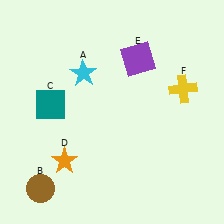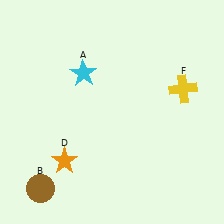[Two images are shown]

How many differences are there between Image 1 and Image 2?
There are 2 differences between the two images.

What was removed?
The teal square (C), the purple square (E) were removed in Image 2.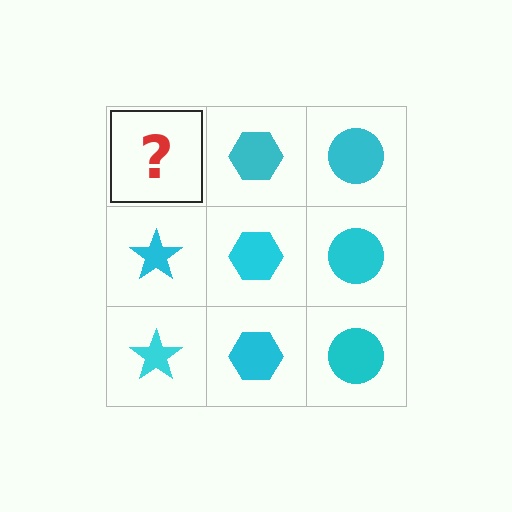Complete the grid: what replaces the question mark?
The question mark should be replaced with a cyan star.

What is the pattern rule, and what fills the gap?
The rule is that each column has a consistent shape. The gap should be filled with a cyan star.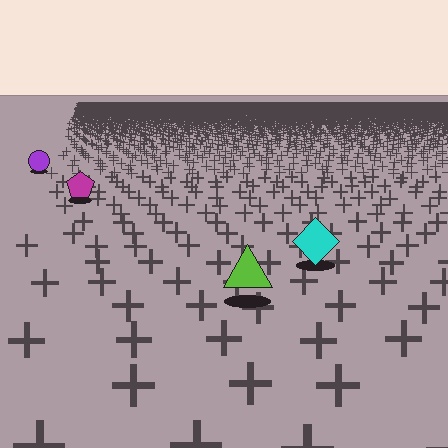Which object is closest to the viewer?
The lime triangle is closest. The texture marks near it are larger and more spread out.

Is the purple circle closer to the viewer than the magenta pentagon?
No. The magenta pentagon is closer — you can tell from the texture gradient: the ground texture is coarser near it.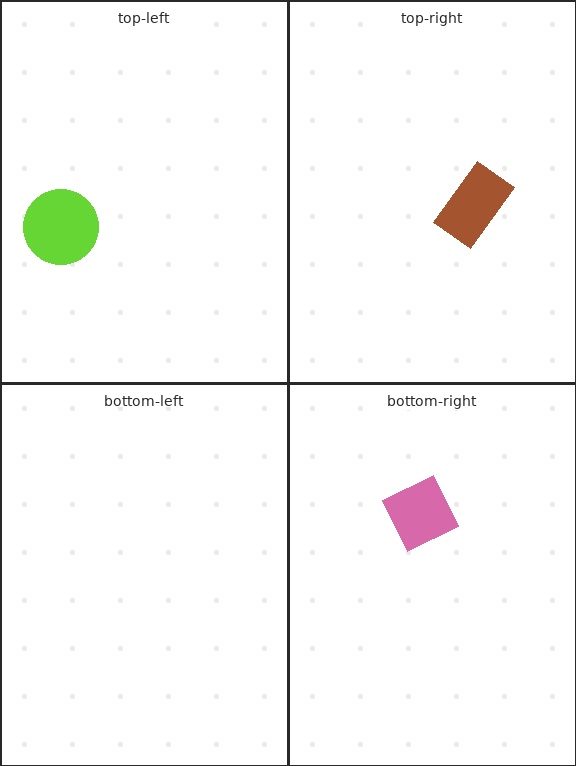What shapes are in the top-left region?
The lime circle.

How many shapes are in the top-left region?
1.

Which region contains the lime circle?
The top-left region.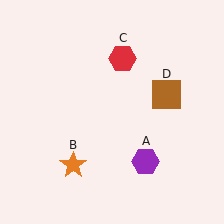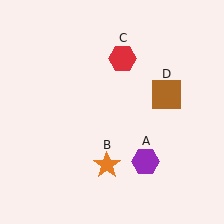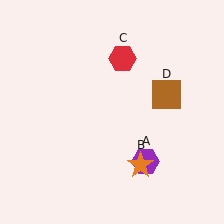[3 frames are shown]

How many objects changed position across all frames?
1 object changed position: orange star (object B).